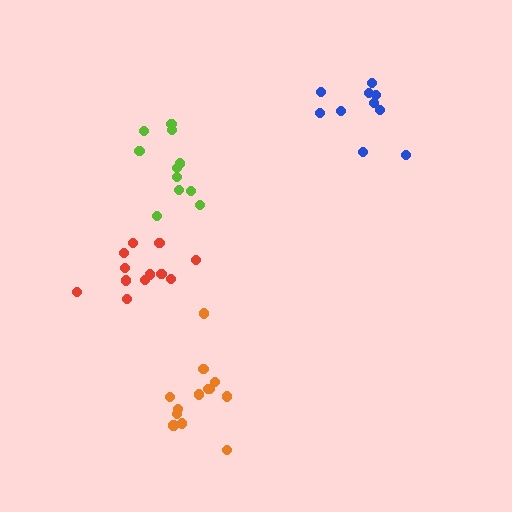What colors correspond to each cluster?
The clusters are colored: red, lime, blue, orange.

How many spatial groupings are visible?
There are 4 spatial groupings.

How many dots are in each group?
Group 1: 14 dots, Group 2: 11 dots, Group 3: 10 dots, Group 4: 13 dots (48 total).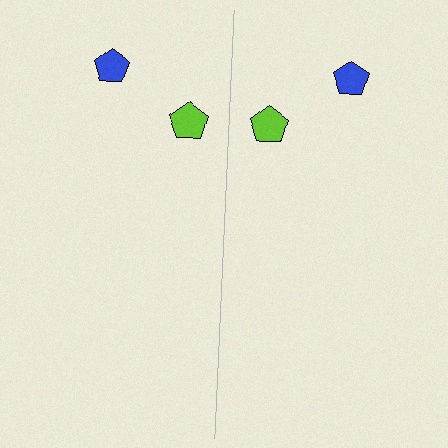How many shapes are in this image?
There are 4 shapes in this image.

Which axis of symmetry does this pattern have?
The pattern has a vertical axis of symmetry running through the center of the image.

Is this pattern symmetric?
Yes, this pattern has bilateral (reflection) symmetry.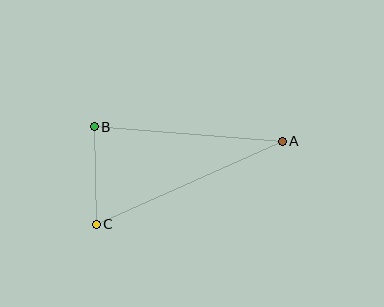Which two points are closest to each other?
Points B and C are closest to each other.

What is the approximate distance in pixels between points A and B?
The distance between A and B is approximately 188 pixels.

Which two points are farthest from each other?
Points A and C are farthest from each other.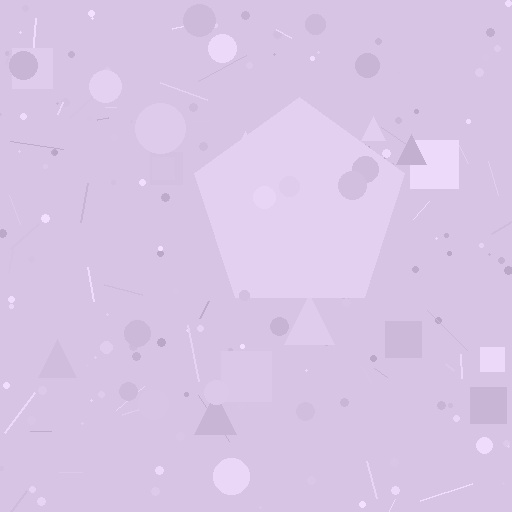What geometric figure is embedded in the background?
A pentagon is embedded in the background.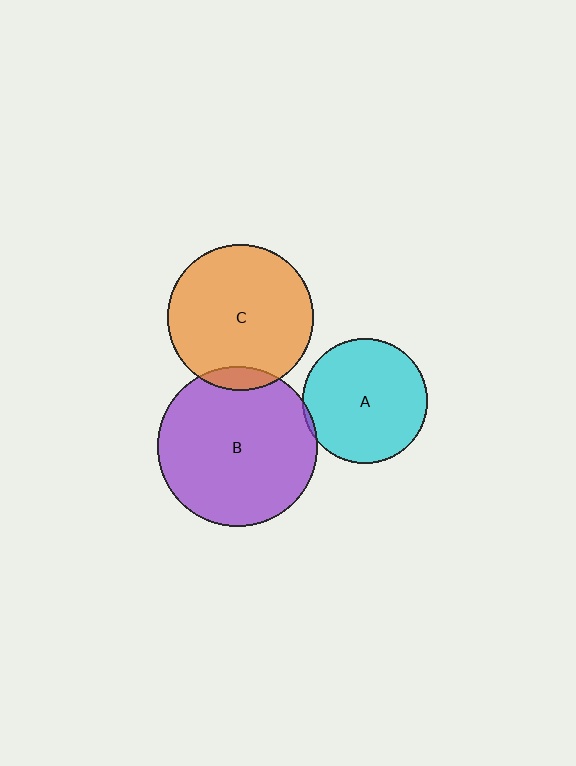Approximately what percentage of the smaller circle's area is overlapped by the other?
Approximately 10%.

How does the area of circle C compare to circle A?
Approximately 1.4 times.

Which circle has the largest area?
Circle B (purple).